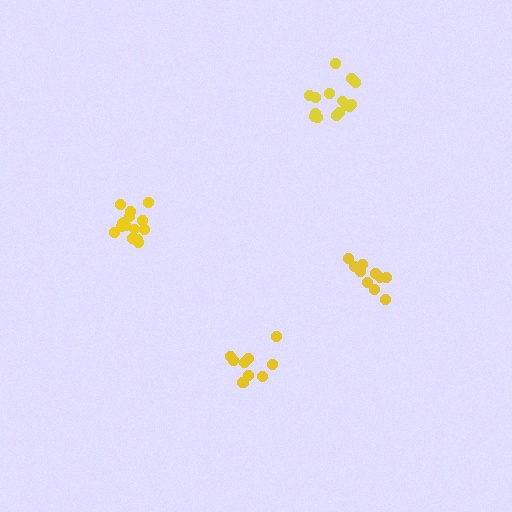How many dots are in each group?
Group 1: 15 dots, Group 2: 15 dots, Group 3: 10 dots, Group 4: 10 dots (50 total).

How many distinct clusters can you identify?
There are 4 distinct clusters.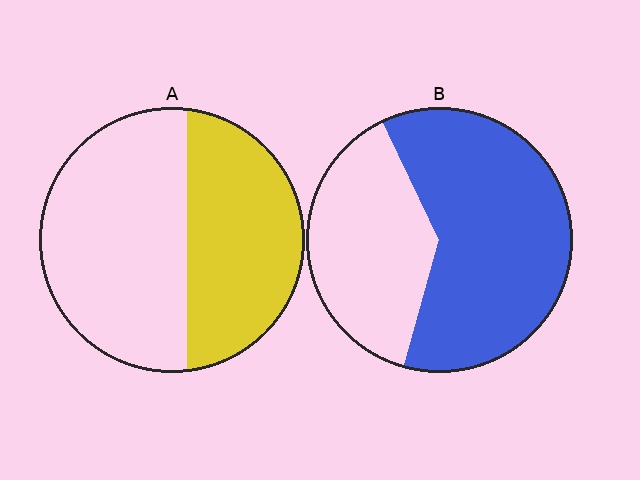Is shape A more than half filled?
No.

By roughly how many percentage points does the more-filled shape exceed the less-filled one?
By roughly 20 percentage points (B over A).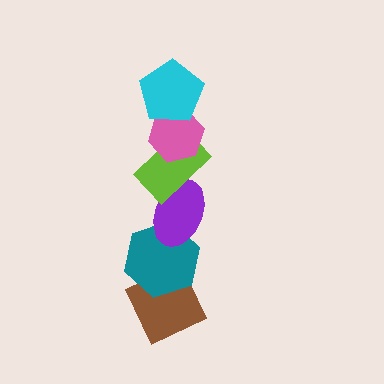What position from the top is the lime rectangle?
The lime rectangle is 3rd from the top.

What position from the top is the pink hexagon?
The pink hexagon is 2nd from the top.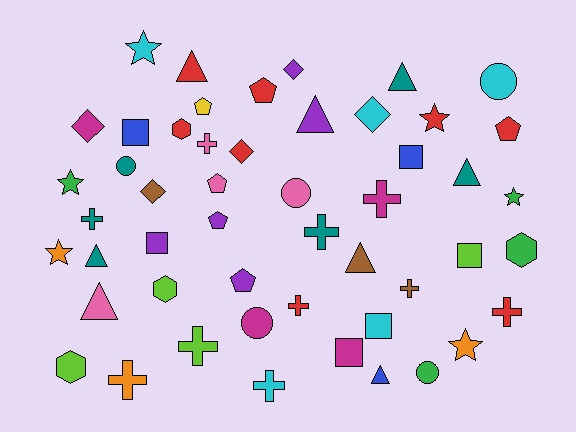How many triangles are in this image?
There are 8 triangles.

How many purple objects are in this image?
There are 5 purple objects.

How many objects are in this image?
There are 50 objects.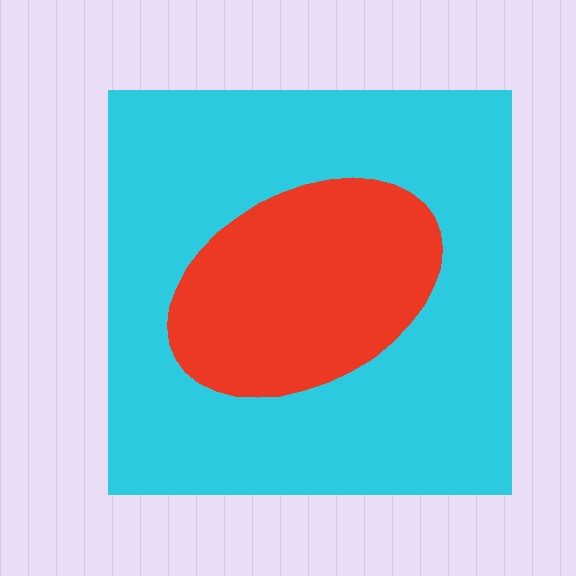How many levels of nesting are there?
2.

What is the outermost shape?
The cyan square.